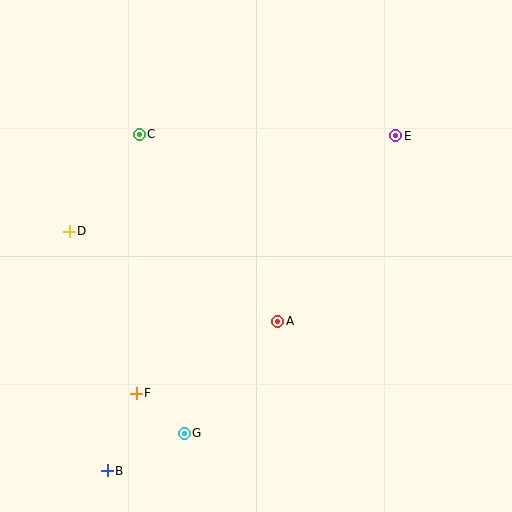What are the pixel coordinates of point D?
Point D is at (69, 231).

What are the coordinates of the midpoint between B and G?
The midpoint between B and G is at (146, 452).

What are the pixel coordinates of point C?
Point C is at (139, 134).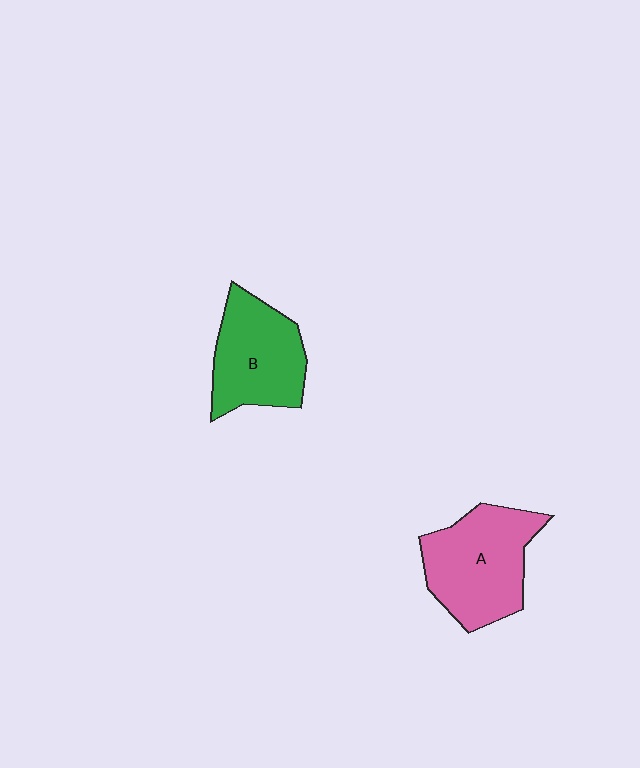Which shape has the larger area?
Shape A (pink).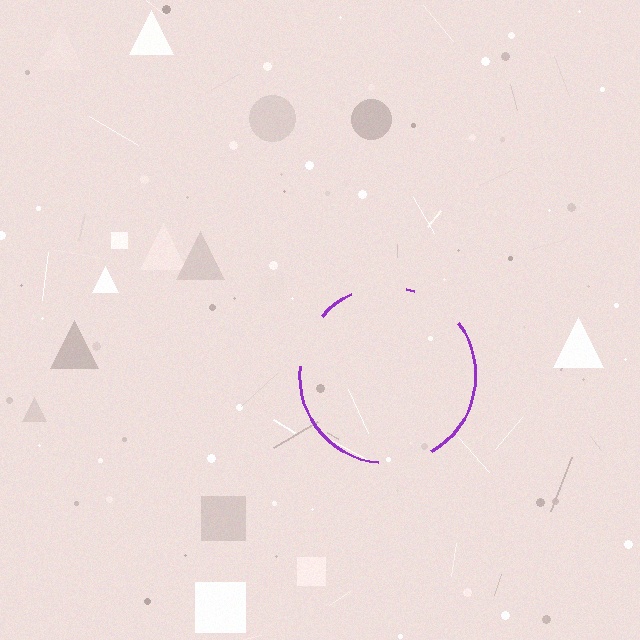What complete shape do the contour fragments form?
The contour fragments form a circle.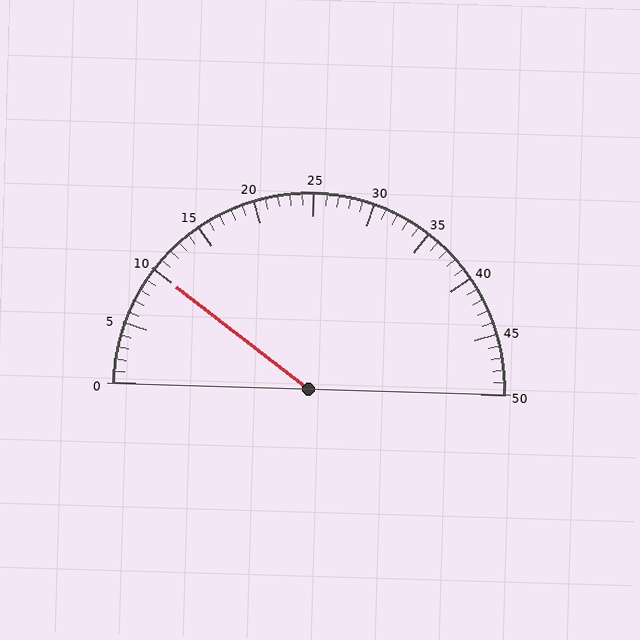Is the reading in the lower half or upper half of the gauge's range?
The reading is in the lower half of the range (0 to 50).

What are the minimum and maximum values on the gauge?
The gauge ranges from 0 to 50.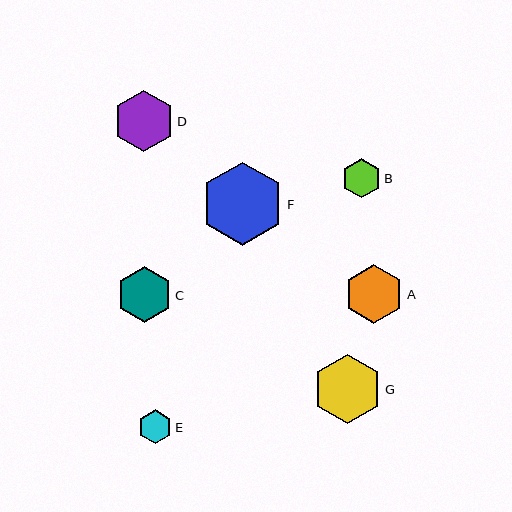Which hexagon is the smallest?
Hexagon E is the smallest with a size of approximately 34 pixels.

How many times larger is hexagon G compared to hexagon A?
Hexagon G is approximately 1.2 times the size of hexagon A.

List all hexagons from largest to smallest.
From largest to smallest: F, G, D, A, C, B, E.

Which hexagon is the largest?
Hexagon F is the largest with a size of approximately 83 pixels.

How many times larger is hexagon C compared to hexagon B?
Hexagon C is approximately 1.4 times the size of hexagon B.